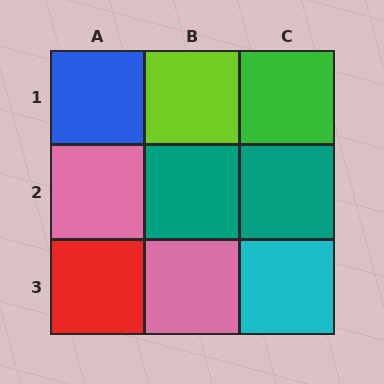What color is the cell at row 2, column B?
Teal.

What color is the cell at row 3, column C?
Cyan.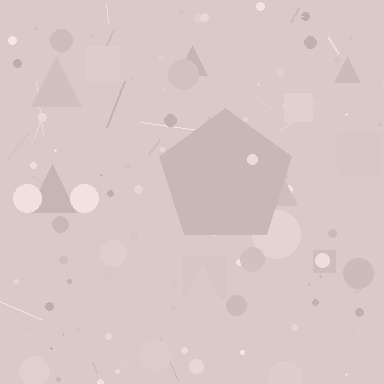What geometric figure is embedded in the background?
A pentagon is embedded in the background.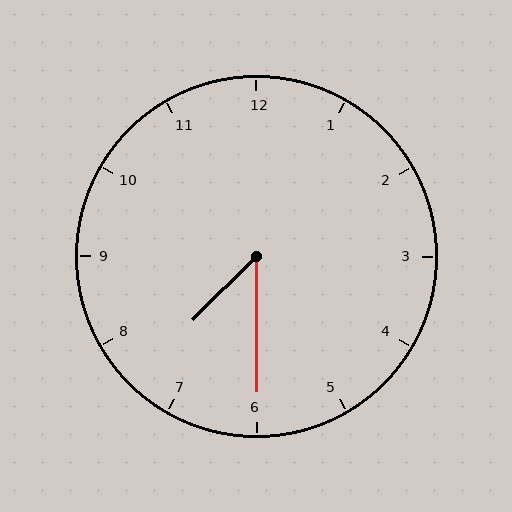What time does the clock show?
7:30.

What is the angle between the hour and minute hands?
Approximately 45 degrees.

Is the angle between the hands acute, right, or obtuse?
It is acute.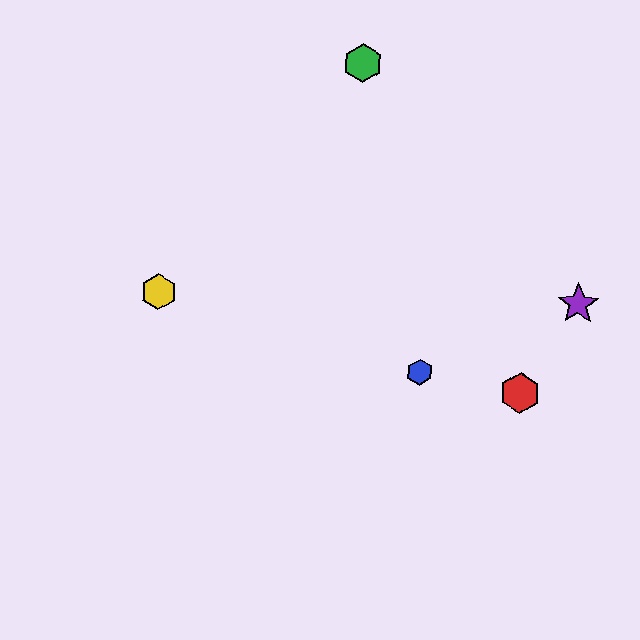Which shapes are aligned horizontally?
The yellow hexagon, the purple star are aligned horizontally.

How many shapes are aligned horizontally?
2 shapes (the yellow hexagon, the purple star) are aligned horizontally.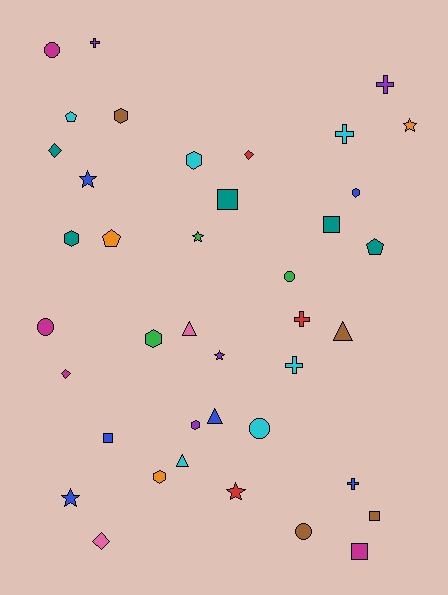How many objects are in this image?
There are 40 objects.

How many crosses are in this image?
There are 6 crosses.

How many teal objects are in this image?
There are 5 teal objects.